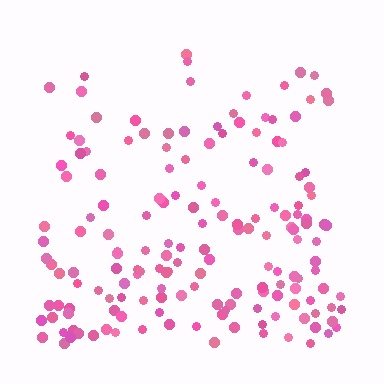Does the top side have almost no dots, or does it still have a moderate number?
Still a moderate number, just noticeably fewer than the bottom.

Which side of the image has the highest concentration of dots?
The bottom.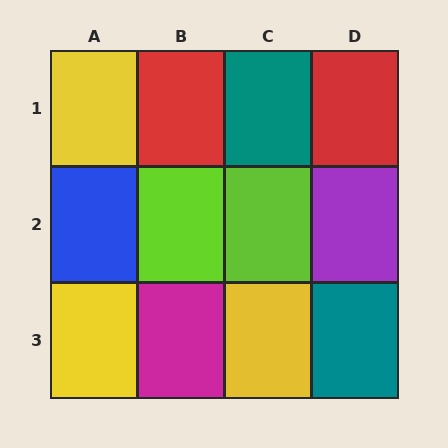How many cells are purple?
1 cell is purple.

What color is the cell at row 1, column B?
Red.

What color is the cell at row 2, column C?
Lime.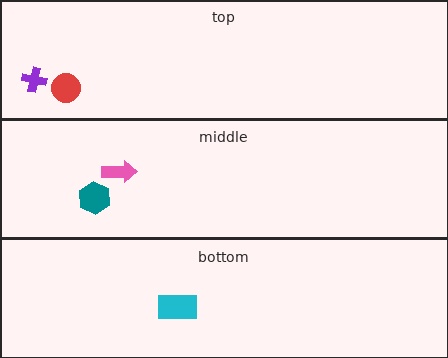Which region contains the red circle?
The top region.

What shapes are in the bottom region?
The cyan rectangle.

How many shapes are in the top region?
2.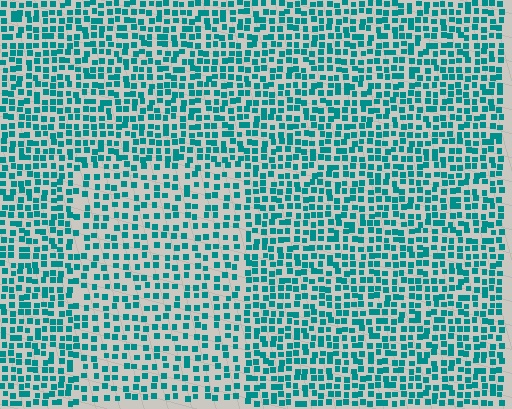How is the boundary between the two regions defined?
The boundary is defined by a change in element density (approximately 1.5x ratio). All elements are the same color, size, and shape.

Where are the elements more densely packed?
The elements are more densely packed outside the rectangle boundary.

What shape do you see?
I see a rectangle.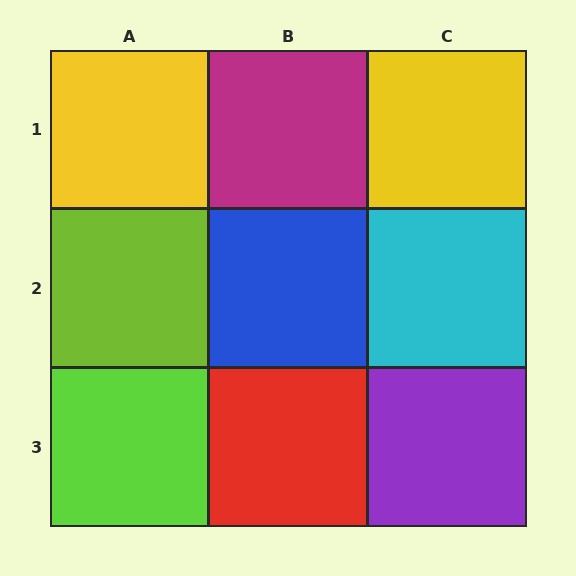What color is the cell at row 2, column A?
Lime.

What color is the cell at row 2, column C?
Cyan.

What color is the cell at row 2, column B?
Blue.